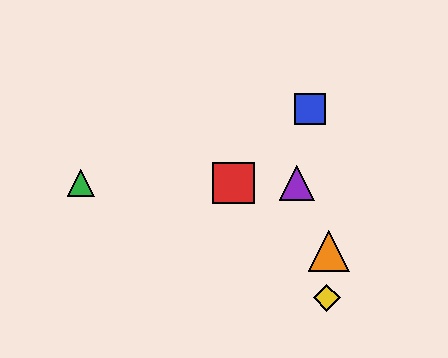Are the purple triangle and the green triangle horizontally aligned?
Yes, both are at y≈183.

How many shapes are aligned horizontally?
3 shapes (the red square, the green triangle, the purple triangle) are aligned horizontally.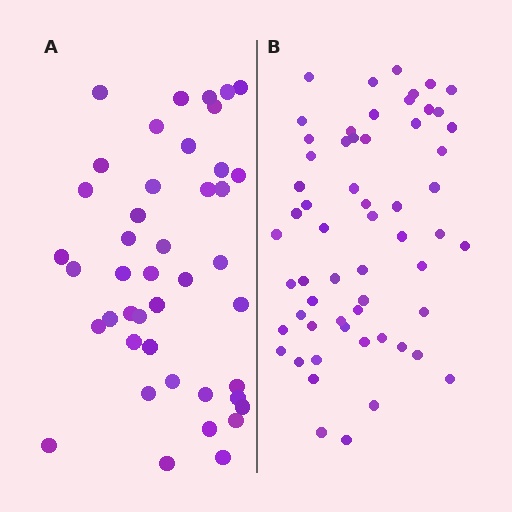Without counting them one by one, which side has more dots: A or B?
Region B (the right region) has more dots.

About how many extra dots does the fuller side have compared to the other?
Region B has approximately 15 more dots than region A.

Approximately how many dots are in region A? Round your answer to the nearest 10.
About 40 dots. (The exact count is 43, which rounds to 40.)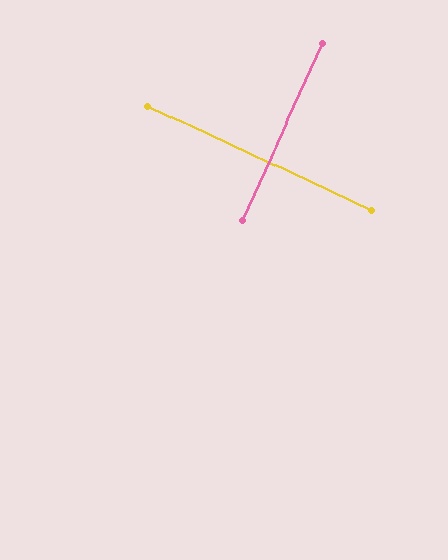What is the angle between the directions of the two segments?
Approximately 89 degrees.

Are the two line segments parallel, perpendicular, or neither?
Perpendicular — they meet at approximately 89°.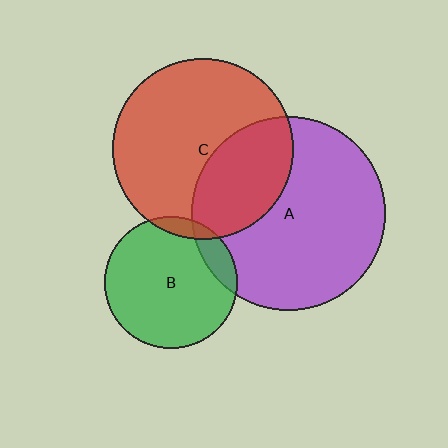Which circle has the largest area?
Circle A (purple).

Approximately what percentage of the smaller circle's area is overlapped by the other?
Approximately 35%.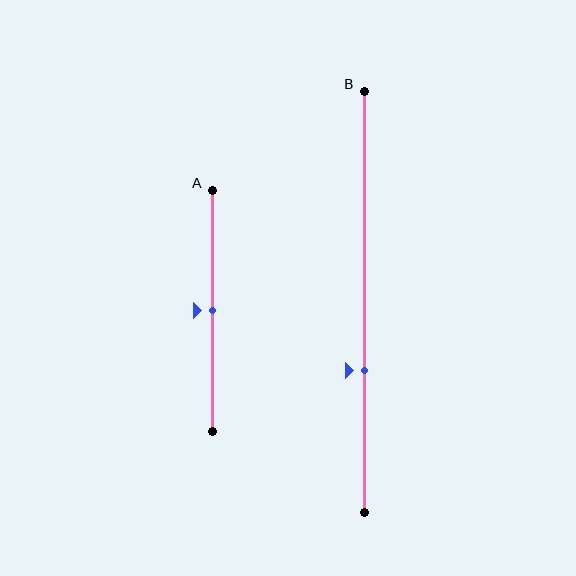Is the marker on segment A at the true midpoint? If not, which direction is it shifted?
Yes, the marker on segment A is at the true midpoint.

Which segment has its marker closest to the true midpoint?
Segment A has its marker closest to the true midpoint.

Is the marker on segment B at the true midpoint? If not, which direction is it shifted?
No, the marker on segment B is shifted downward by about 16% of the segment length.